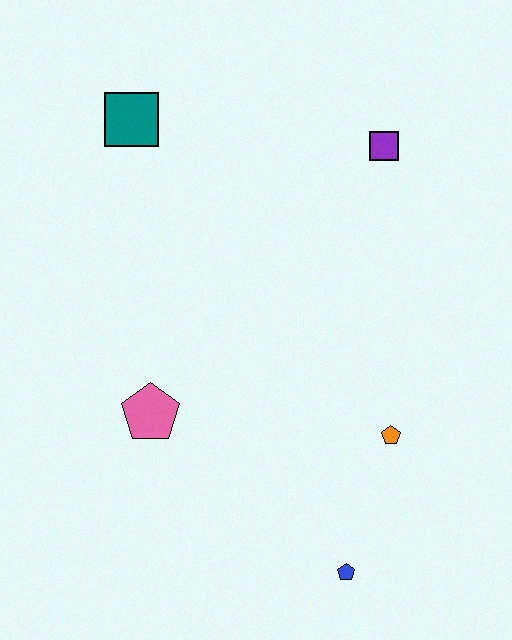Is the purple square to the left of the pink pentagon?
No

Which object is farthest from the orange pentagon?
The teal square is farthest from the orange pentagon.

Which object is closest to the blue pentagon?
The orange pentagon is closest to the blue pentagon.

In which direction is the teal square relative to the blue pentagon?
The teal square is above the blue pentagon.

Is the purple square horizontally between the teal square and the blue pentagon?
No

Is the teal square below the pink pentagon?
No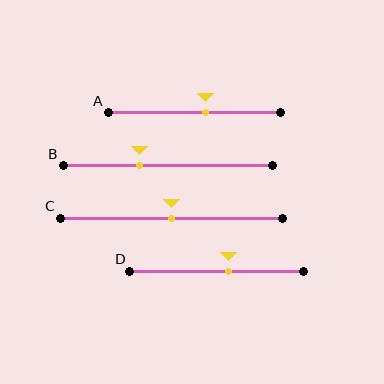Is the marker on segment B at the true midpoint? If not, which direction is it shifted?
No, the marker on segment B is shifted to the left by about 14% of the segment length.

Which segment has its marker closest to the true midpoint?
Segment C has its marker closest to the true midpoint.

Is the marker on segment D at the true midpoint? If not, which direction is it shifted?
No, the marker on segment D is shifted to the right by about 7% of the segment length.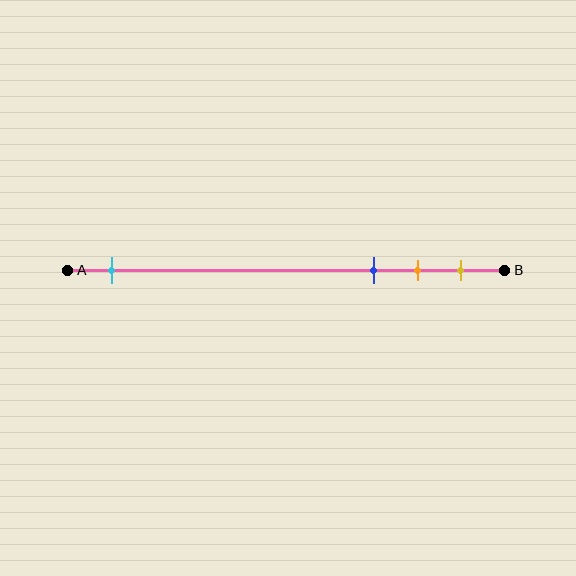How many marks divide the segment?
There are 4 marks dividing the segment.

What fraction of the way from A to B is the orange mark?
The orange mark is approximately 80% (0.8) of the way from A to B.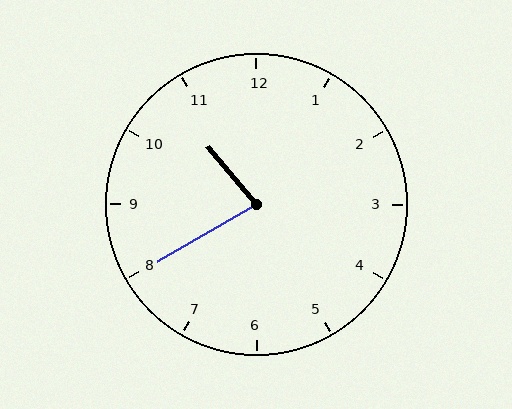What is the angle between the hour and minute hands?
Approximately 80 degrees.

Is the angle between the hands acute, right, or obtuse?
It is acute.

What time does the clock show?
10:40.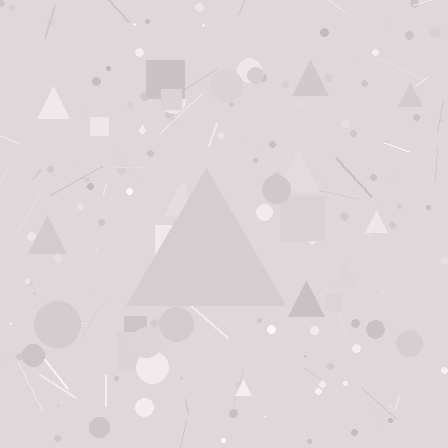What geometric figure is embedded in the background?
A triangle is embedded in the background.